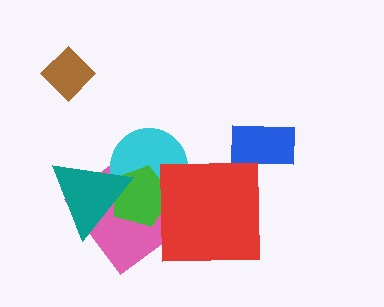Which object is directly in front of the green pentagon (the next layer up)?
The teal triangle is directly in front of the green pentagon.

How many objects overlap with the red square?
3 objects overlap with the red square.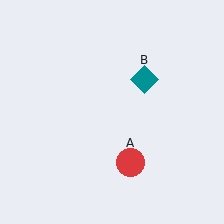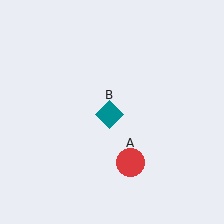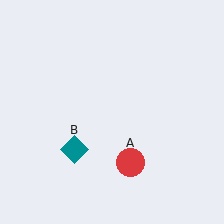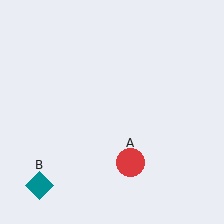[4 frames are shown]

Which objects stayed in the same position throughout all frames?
Red circle (object A) remained stationary.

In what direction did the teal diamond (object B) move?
The teal diamond (object B) moved down and to the left.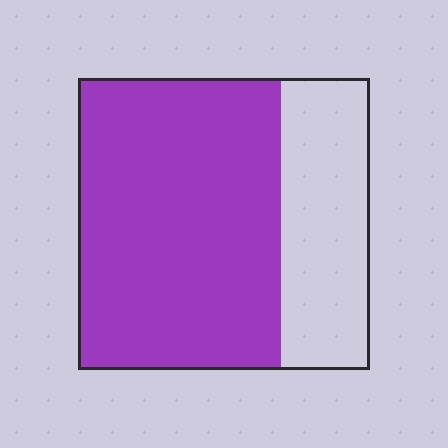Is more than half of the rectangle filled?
Yes.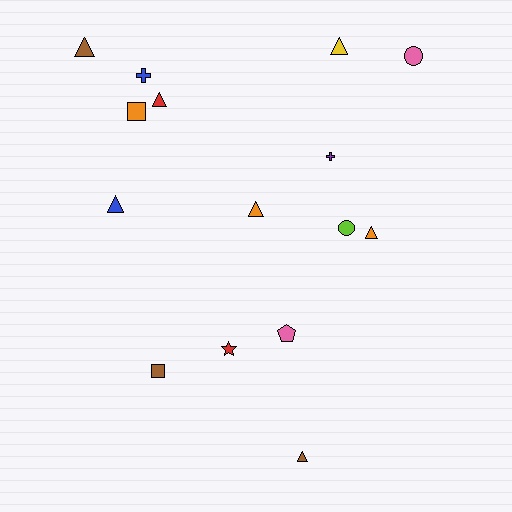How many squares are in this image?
There are 2 squares.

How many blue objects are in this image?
There are 2 blue objects.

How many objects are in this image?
There are 15 objects.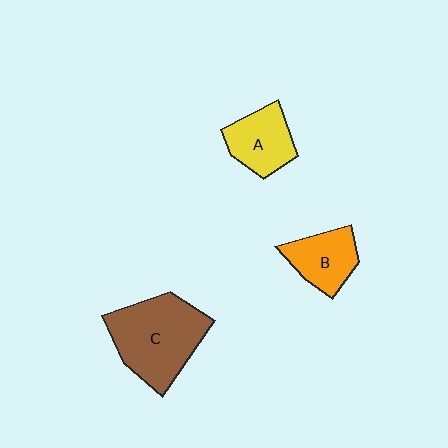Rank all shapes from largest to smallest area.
From largest to smallest: C (brown), A (yellow), B (orange).